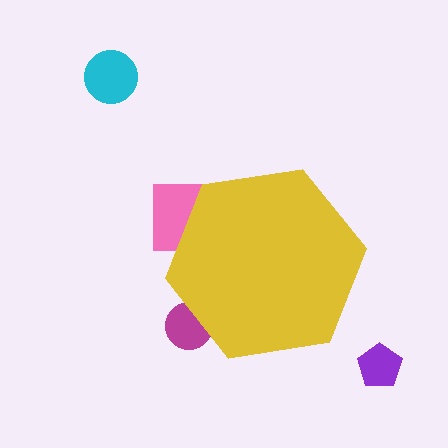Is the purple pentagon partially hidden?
No, the purple pentagon is fully visible.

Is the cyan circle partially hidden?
No, the cyan circle is fully visible.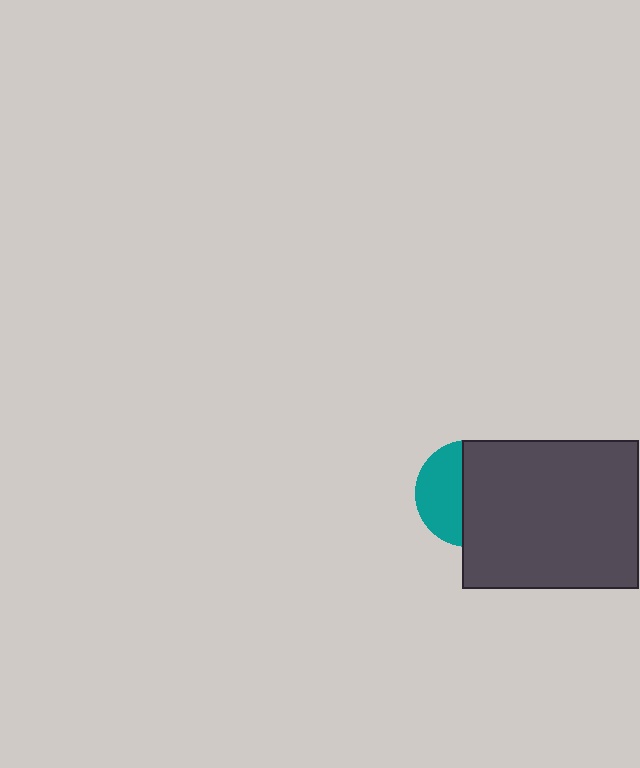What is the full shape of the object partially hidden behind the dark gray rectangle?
The partially hidden object is a teal circle.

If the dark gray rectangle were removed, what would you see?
You would see the complete teal circle.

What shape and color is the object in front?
The object in front is a dark gray rectangle.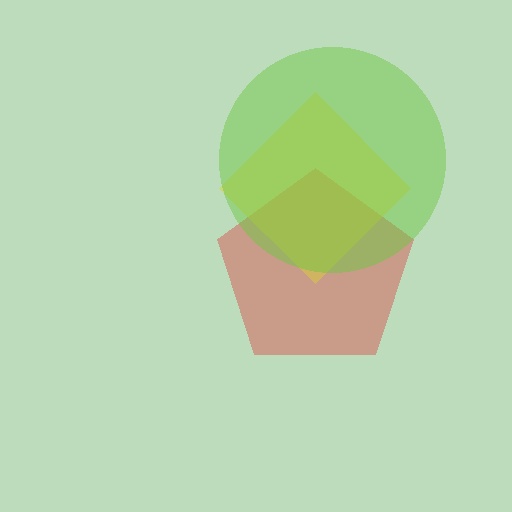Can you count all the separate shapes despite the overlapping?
Yes, there are 3 separate shapes.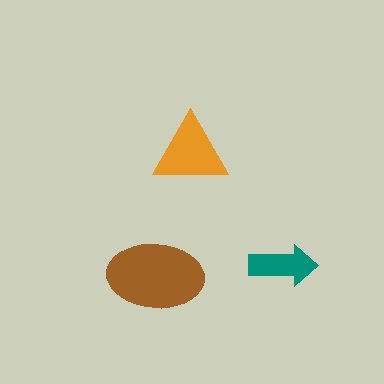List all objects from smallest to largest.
The teal arrow, the orange triangle, the brown ellipse.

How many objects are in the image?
There are 3 objects in the image.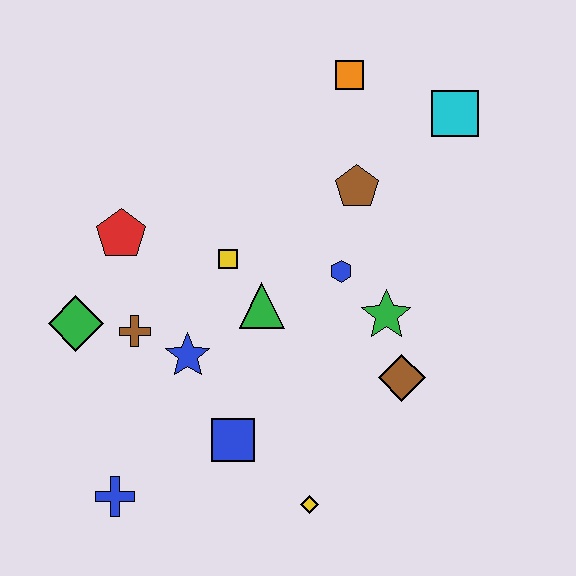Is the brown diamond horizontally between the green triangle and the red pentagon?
No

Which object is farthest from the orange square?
The blue cross is farthest from the orange square.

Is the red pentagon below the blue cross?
No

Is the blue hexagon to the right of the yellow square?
Yes